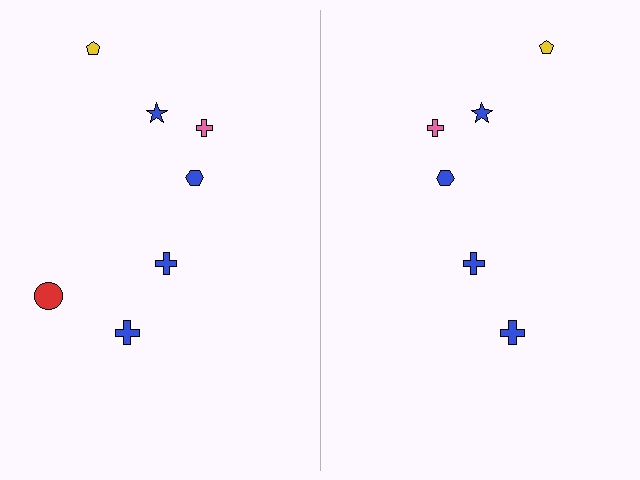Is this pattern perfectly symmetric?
No, the pattern is not perfectly symmetric. A red circle is missing from the right side.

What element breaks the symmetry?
A red circle is missing from the right side.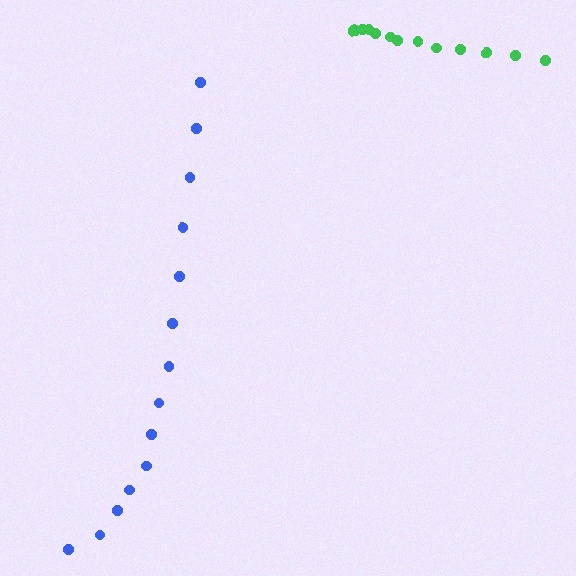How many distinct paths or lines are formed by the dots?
There are 2 distinct paths.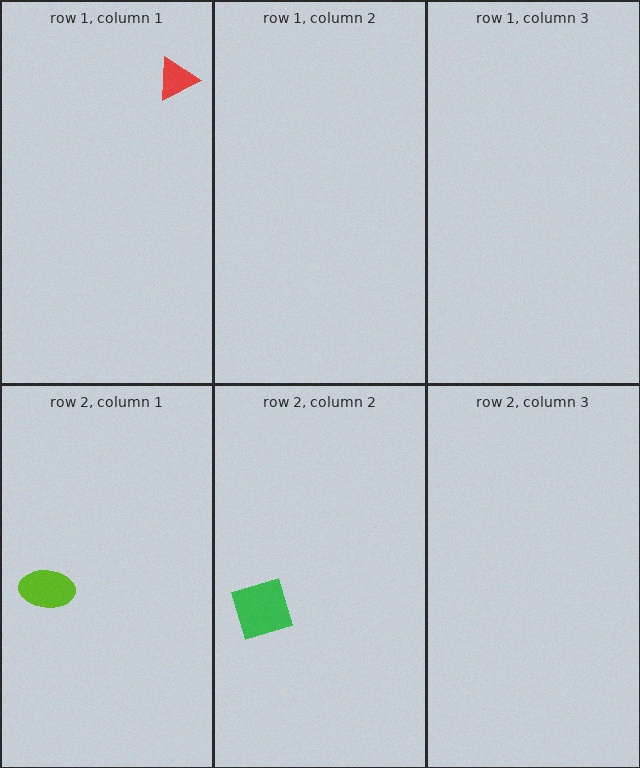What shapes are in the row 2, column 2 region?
The green square.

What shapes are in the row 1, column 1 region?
The red triangle.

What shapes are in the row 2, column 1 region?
The lime ellipse.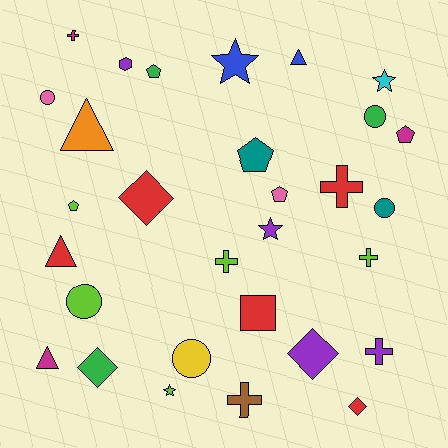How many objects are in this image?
There are 30 objects.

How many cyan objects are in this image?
There is 1 cyan object.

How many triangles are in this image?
There are 4 triangles.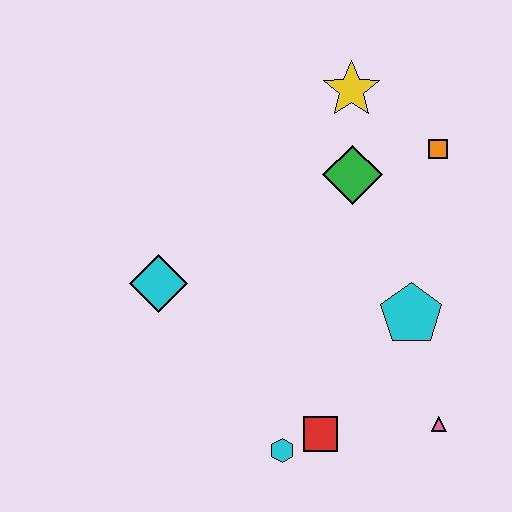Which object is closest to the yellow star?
The green diamond is closest to the yellow star.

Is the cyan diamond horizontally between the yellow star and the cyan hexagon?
No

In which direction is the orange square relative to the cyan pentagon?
The orange square is above the cyan pentagon.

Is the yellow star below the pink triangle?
No